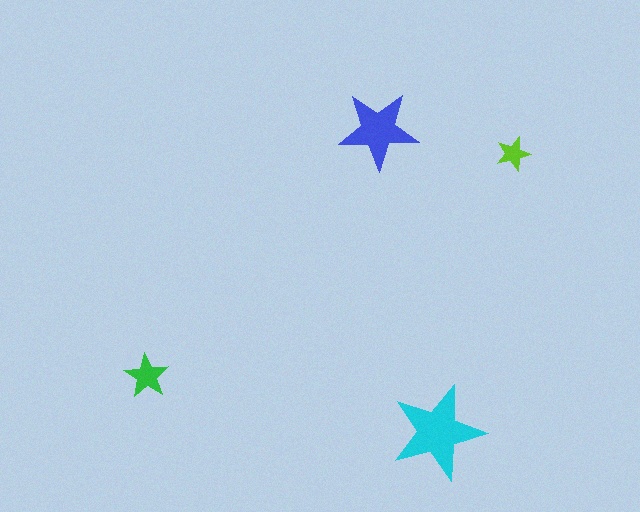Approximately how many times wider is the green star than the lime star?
About 1.5 times wider.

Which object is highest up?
The blue star is topmost.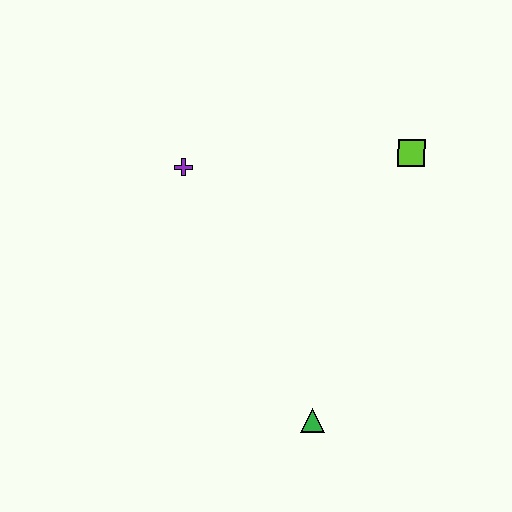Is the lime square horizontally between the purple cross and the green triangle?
No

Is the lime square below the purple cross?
No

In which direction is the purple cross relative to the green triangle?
The purple cross is above the green triangle.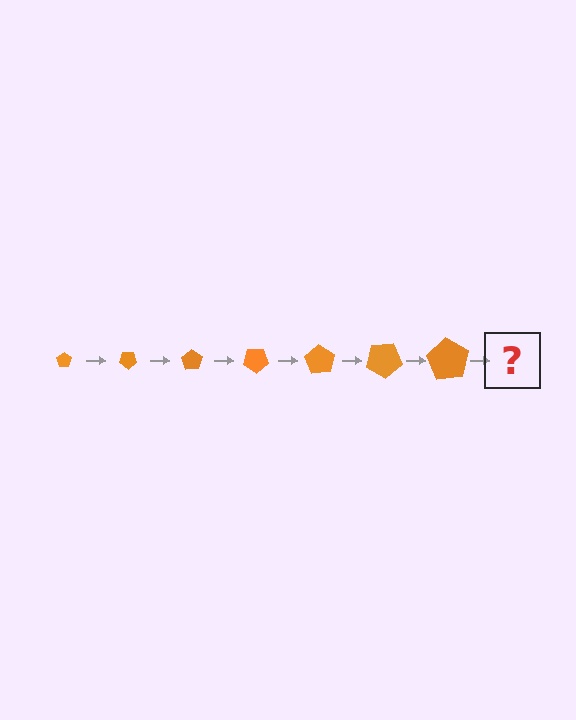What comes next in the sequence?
The next element should be a pentagon, larger than the previous one and rotated 245 degrees from the start.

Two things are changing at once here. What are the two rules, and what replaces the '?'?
The two rules are that the pentagon grows larger each step and it rotates 35 degrees each step. The '?' should be a pentagon, larger than the previous one and rotated 245 degrees from the start.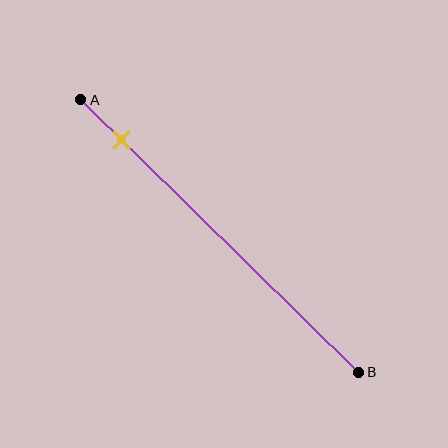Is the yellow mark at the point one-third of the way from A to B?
No, the mark is at about 15% from A, not at the 33% one-third point.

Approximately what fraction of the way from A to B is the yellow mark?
The yellow mark is approximately 15% of the way from A to B.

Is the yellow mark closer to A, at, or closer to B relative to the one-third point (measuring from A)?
The yellow mark is closer to point A than the one-third point of segment AB.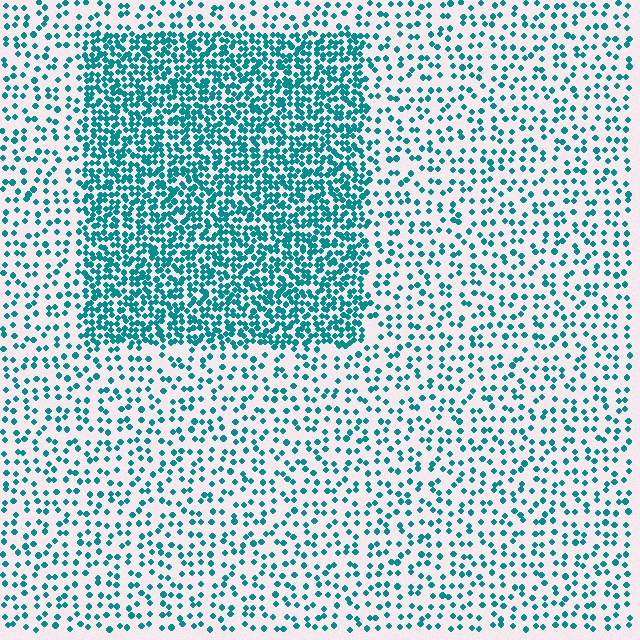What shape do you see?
I see a rectangle.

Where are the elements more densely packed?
The elements are more densely packed inside the rectangle boundary.